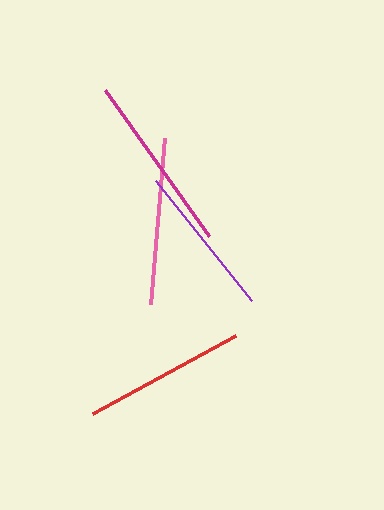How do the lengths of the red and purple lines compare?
The red and purple lines are approximately the same length.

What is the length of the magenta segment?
The magenta segment is approximately 179 pixels long.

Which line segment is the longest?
The magenta line is the longest at approximately 179 pixels.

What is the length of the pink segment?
The pink segment is approximately 167 pixels long.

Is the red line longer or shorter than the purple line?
The red line is longer than the purple line.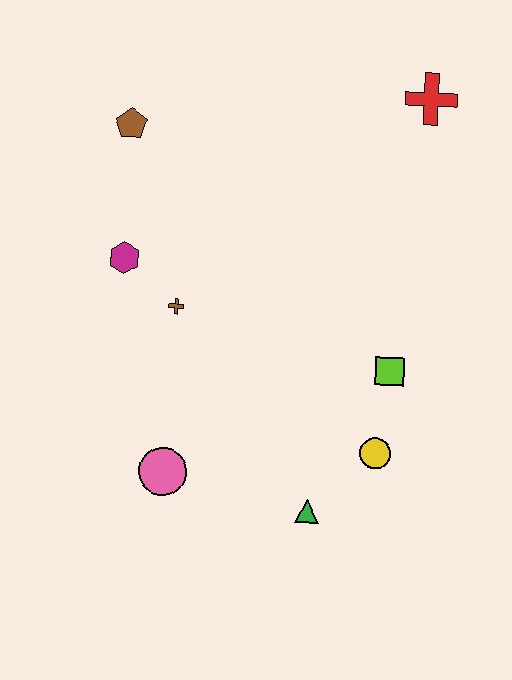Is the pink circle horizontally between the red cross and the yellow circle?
No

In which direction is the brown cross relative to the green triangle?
The brown cross is above the green triangle.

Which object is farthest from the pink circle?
The red cross is farthest from the pink circle.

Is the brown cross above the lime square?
Yes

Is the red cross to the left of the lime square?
No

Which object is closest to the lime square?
The yellow circle is closest to the lime square.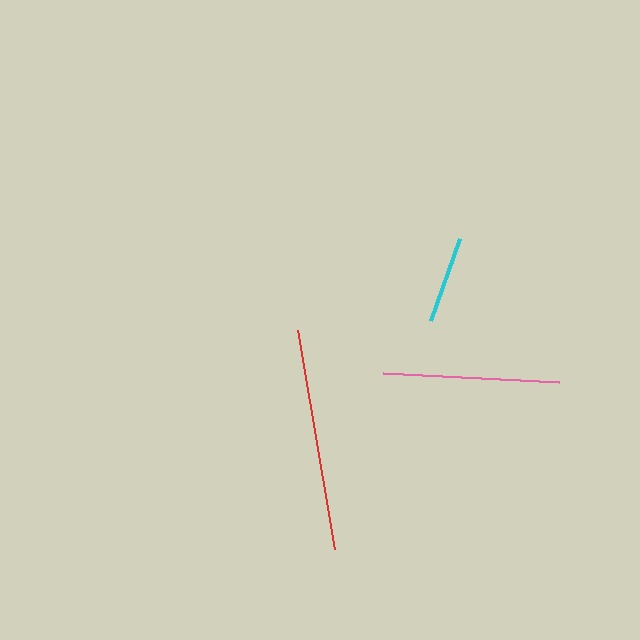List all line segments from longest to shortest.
From longest to shortest: red, pink, cyan.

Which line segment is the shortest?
The cyan line is the shortest at approximately 87 pixels.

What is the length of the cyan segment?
The cyan segment is approximately 87 pixels long.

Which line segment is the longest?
The red line is the longest at approximately 222 pixels.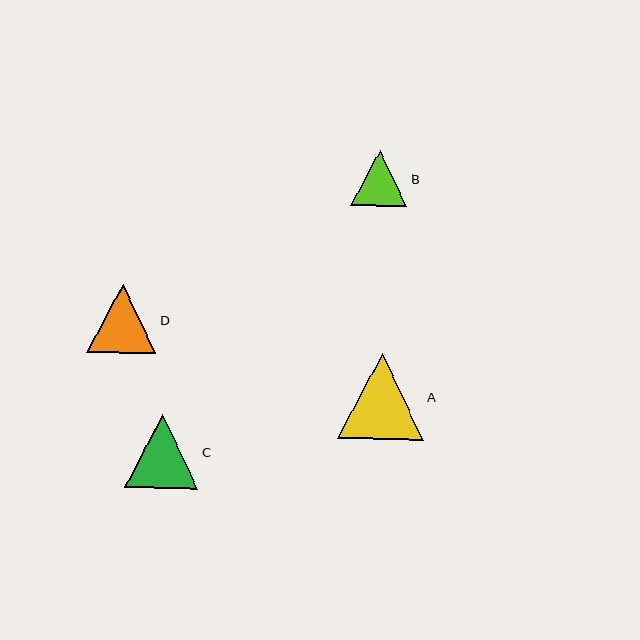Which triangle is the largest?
Triangle A is the largest with a size of approximately 86 pixels.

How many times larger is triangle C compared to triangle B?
Triangle C is approximately 1.3 times the size of triangle B.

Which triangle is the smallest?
Triangle B is the smallest with a size of approximately 57 pixels.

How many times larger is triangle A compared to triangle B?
Triangle A is approximately 1.5 times the size of triangle B.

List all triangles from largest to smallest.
From largest to smallest: A, C, D, B.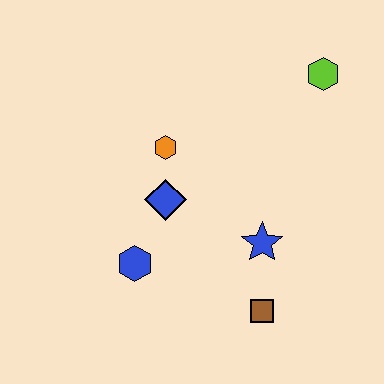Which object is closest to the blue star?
The brown square is closest to the blue star.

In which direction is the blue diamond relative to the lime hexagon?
The blue diamond is to the left of the lime hexagon.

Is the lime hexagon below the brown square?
No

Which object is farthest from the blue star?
The lime hexagon is farthest from the blue star.